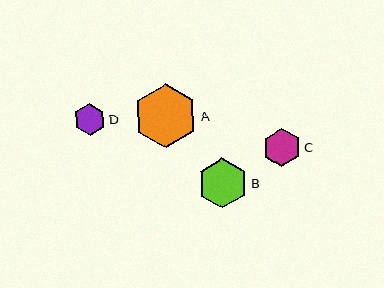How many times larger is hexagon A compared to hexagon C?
Hexagon A is approximately 1.7 times the size of hexagon C.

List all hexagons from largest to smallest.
From largest to smallest: A, B, C, D.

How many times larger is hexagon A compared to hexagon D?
Hexagon A is approximately 2.0 times the size of hexagon D.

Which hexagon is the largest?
Hexagon A is the largest with a size of approximately 63 pixels.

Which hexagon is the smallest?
Hexagon D is the smallest with a size of approximately 31 pixels.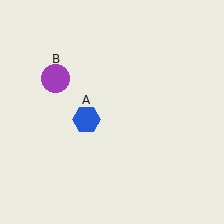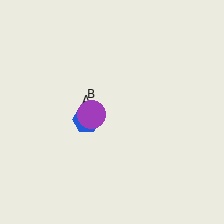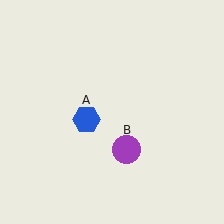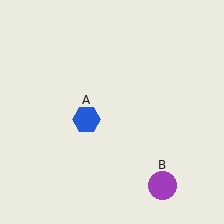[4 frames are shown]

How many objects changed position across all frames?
1 object changed position: purple circle (object B).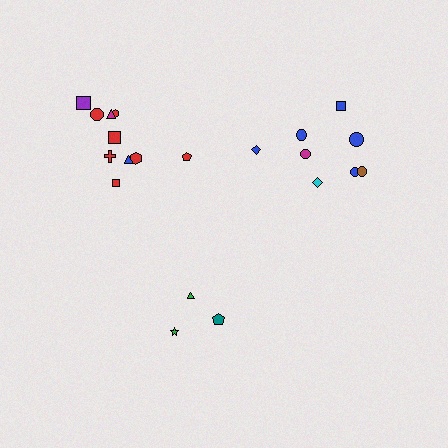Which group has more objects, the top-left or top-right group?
The top-left group.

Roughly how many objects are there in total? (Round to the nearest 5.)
Roughly 20 objects in total.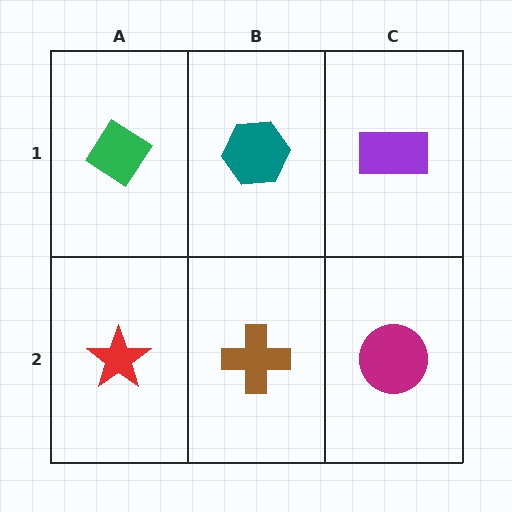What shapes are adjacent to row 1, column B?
A brown cross (row 2, column B), a green diamond (row 1, column A), a purple rectangle (row 1, column C).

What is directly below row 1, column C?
A magenta circle.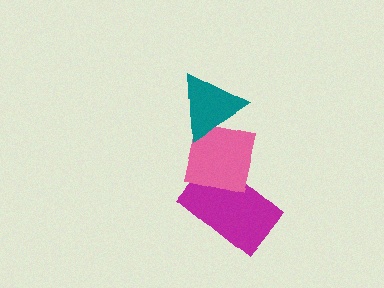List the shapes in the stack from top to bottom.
From top to bottom: the teal triangle, the pink square, the magenta rectangle.